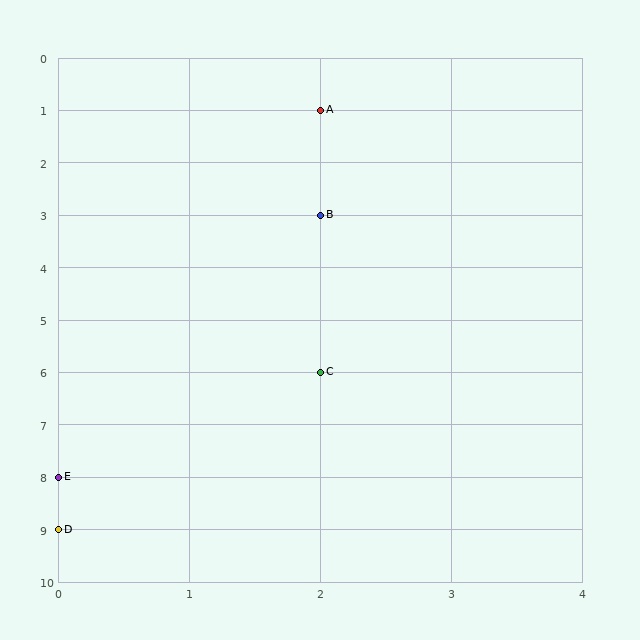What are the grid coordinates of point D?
Point D is at grid coordinates (0, 9).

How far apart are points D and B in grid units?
Points D and B are 2 columns and 6 rows apart (about 6.3 grid units diagonally).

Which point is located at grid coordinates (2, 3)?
Point B is at (2, 3).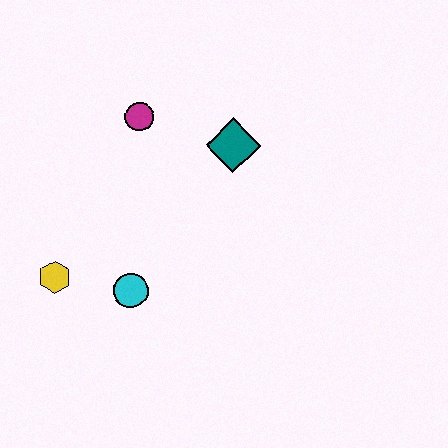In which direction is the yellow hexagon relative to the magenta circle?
The yellow hexagon is below the magenta circle.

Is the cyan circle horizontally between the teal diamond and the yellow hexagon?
Yes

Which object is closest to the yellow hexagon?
The cyan circle is closest to the yellow hexagon.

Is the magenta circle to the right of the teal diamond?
No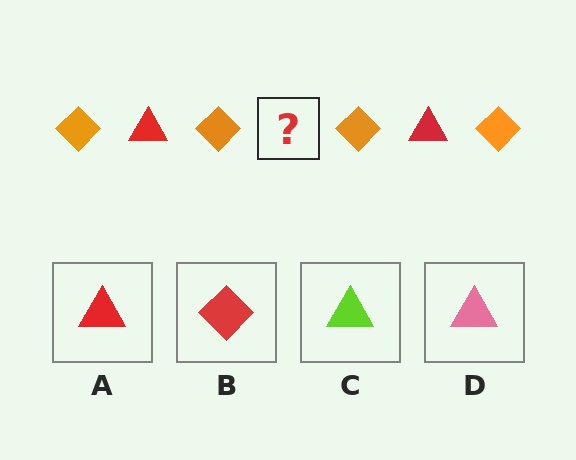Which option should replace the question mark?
Option A.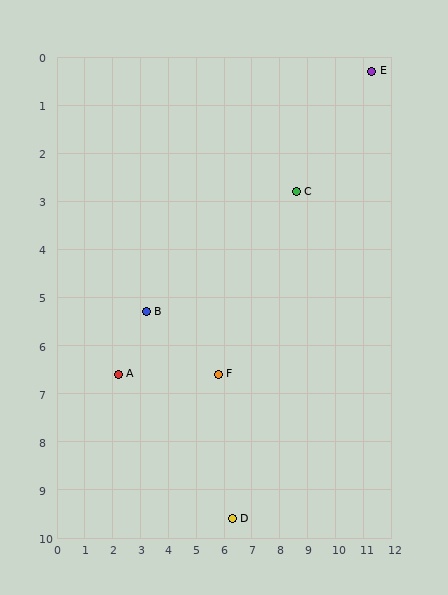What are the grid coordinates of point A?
Point A is at approximately (2.2, 6.6).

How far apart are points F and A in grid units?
Points F and A are about 3.6 grid units apart.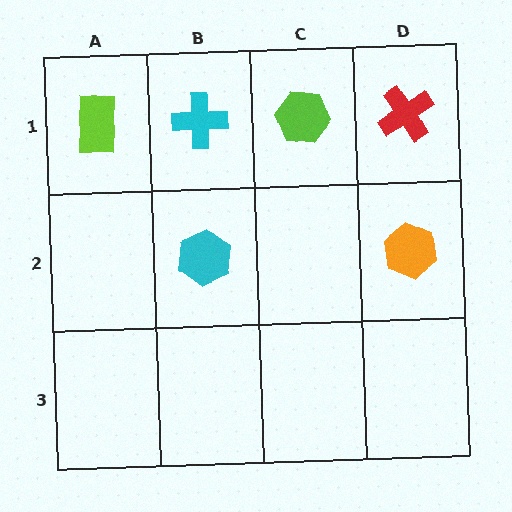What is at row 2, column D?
An orange hexagon.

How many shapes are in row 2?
2 shapes.